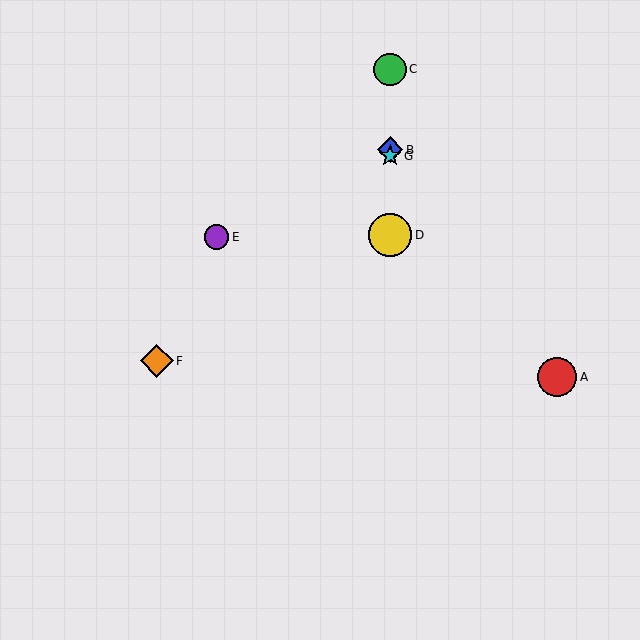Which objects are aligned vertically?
Objects B, C, D, G are aligned vertically.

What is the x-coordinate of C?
Object C is at x≈390.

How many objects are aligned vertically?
4 objects (B, C, D, G) are aligned vertically.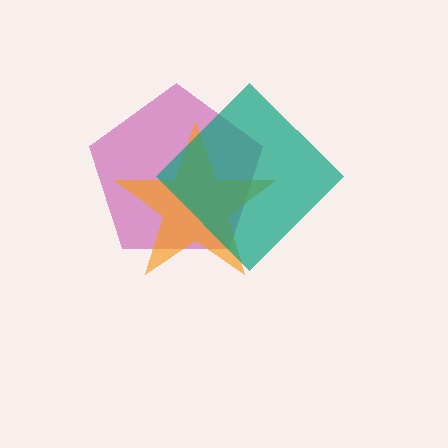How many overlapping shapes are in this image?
There are 3 overlapping shapes in the image.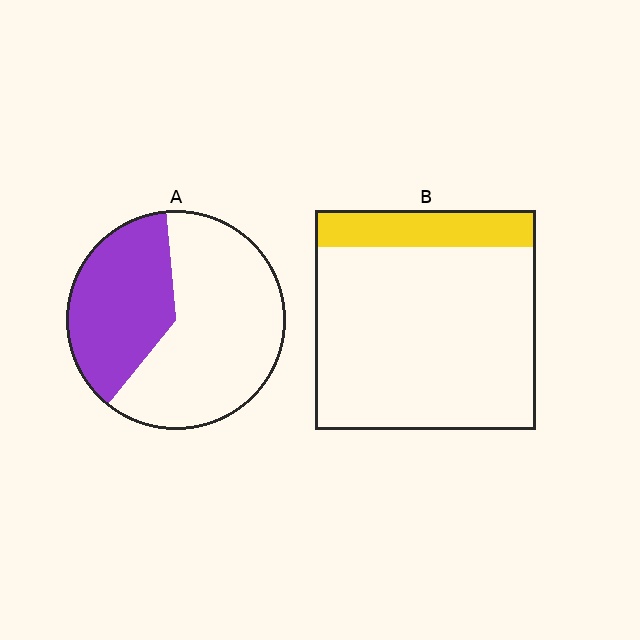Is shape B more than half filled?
No.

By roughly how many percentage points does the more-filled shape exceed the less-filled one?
By roughly 20 percentage points (A over B).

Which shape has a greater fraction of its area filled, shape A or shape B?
Shape A.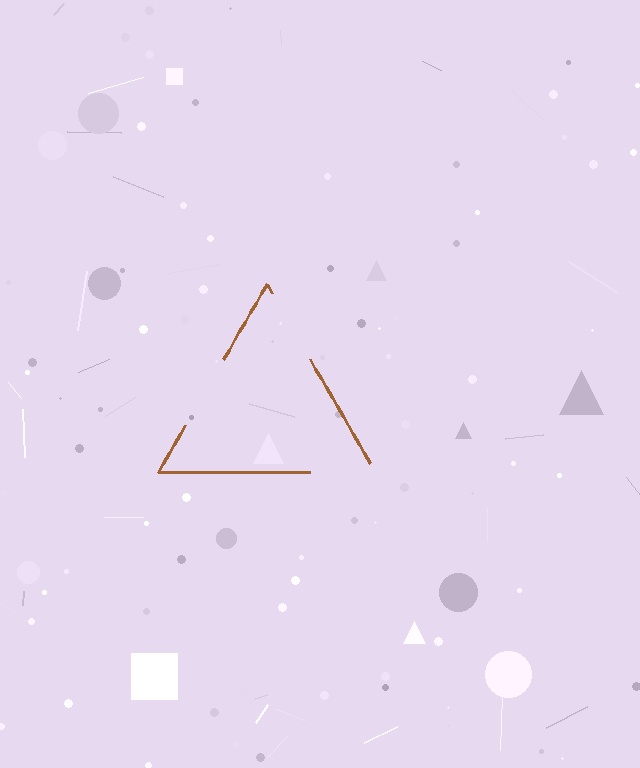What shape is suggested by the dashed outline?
The dashed outline suggests a triangle.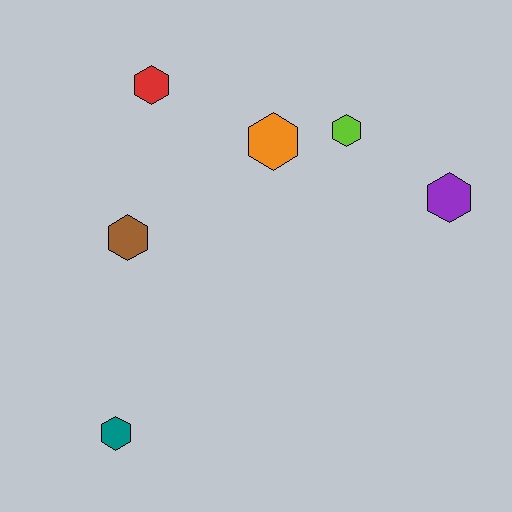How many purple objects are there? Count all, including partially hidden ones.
There is 1 purple object.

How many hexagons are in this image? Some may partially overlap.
There are 6 hexagons.